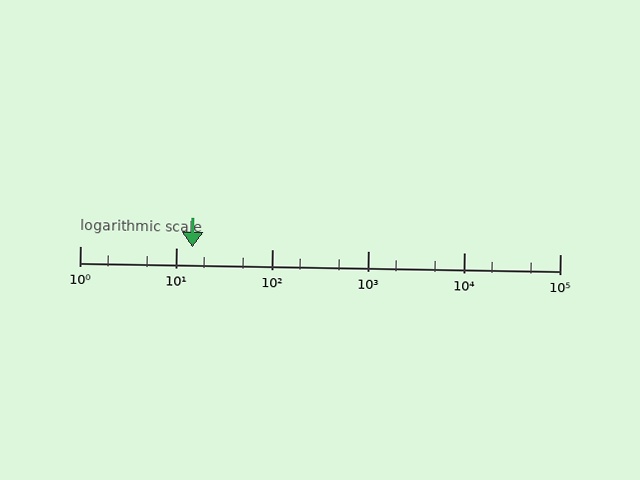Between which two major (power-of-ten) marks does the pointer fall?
The pointer is between 10 and 100.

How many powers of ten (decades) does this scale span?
The scale spans 5 decades, from 1 to 100000.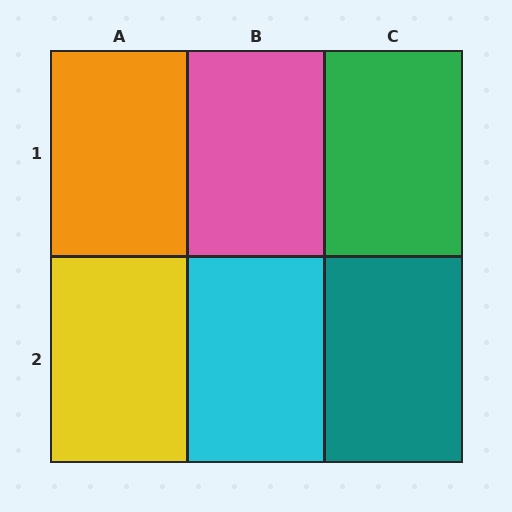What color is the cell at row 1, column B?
Pink.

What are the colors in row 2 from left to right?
Yellow, cyan, teal.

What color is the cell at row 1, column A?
Orange.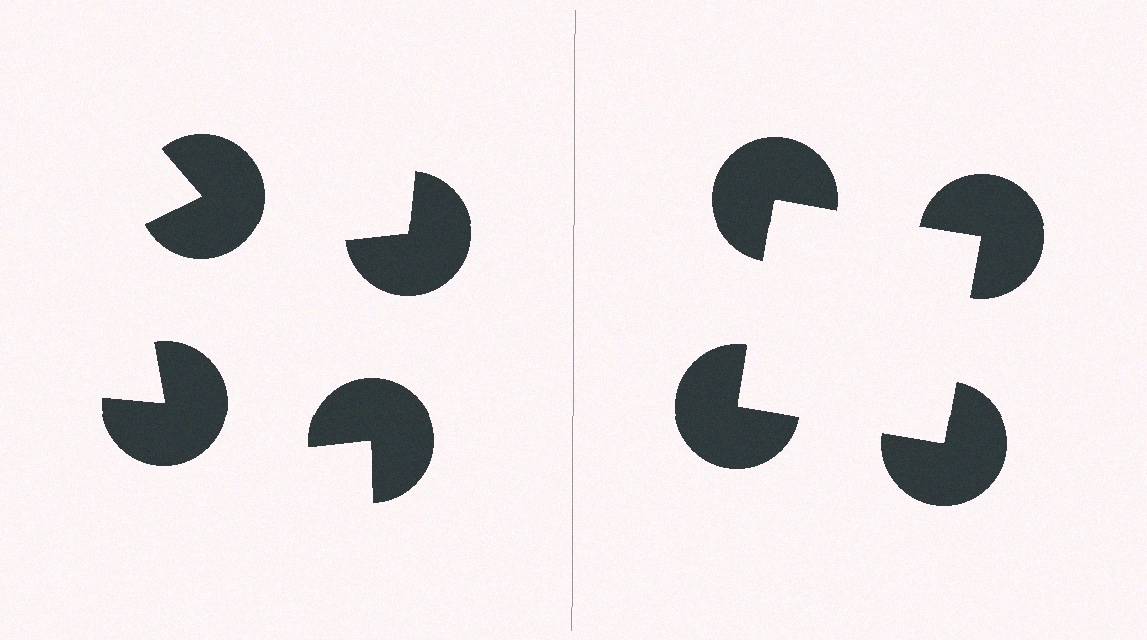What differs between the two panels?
The pac-man discs are positioned identically on both sides; only the wedge orientations differ. On the right they align to a square; on the left they are misaligned.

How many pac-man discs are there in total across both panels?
8 — 4 on each side.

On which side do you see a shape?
An illusory square appears on the right side. On the left side the wedge cuts are rotated, so no coherent shape forms.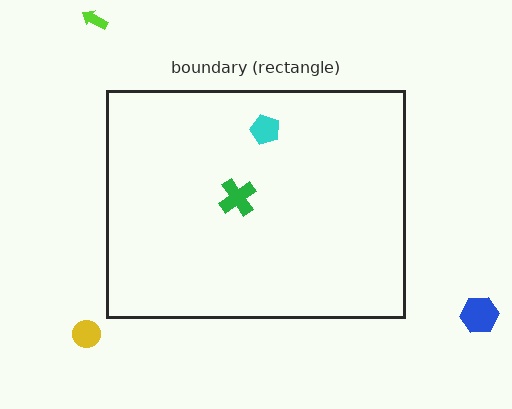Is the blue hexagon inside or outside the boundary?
Outside.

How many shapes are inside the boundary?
2 inside, 3 outside.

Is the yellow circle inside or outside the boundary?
Outside.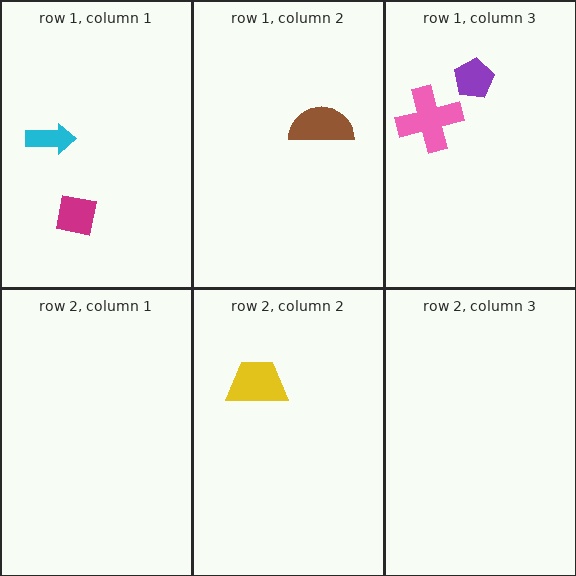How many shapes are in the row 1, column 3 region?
2.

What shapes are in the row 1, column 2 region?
The brown semicircle.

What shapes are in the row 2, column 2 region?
The yellow trapezoid.